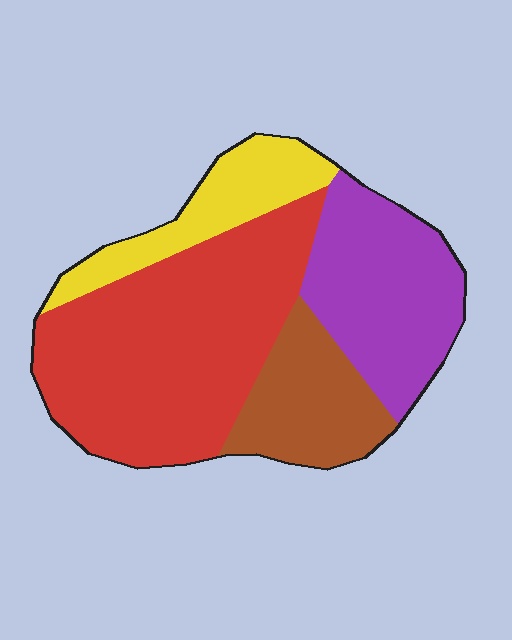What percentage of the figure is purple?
Purple covers about 25% of the figure.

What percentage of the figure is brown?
Brown takes up about one sixth (1/6) of the figure.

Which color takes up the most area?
Red, at roughly 45%.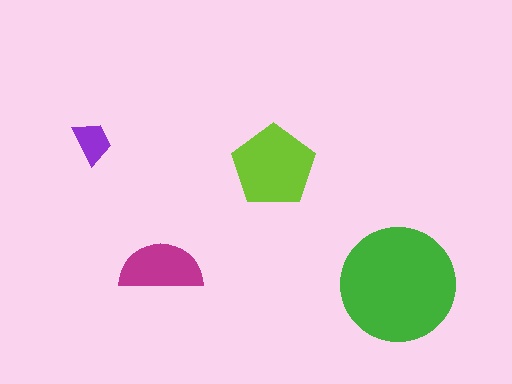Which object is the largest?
The green circle.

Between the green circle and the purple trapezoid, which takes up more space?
The green circle.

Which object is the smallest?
The purple trapezoid.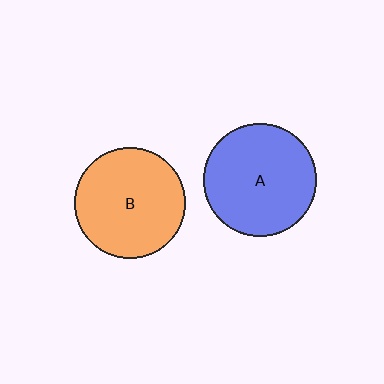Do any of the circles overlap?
No, none of the circles overlap.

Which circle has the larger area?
Circle A (blue).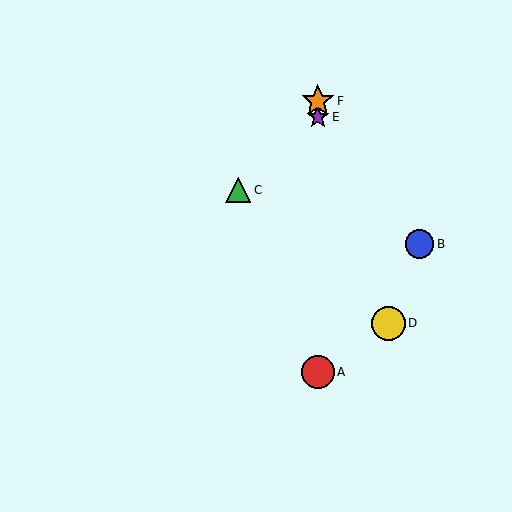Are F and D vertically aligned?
No, F is at x≈318 and D is at x≈388.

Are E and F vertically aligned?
Yes, both are at x≈318.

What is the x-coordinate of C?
Object C is at x≈238.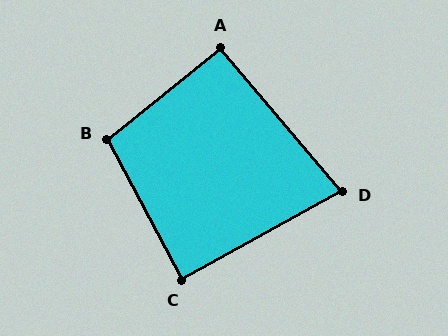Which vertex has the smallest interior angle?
D, at approximately 79 degrees.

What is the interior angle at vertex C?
Approximately 89 degrees (approximately right).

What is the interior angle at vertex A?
Approximately 91 degrees (approximately right).